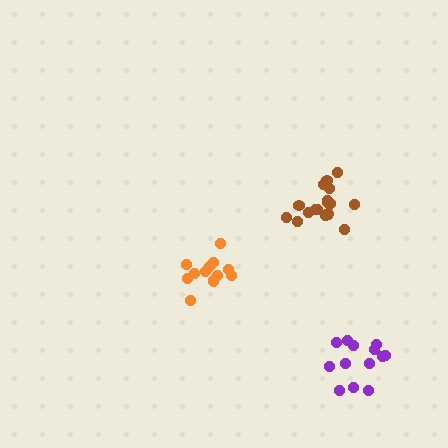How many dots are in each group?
Group 1: 13 dots, Group 2: 13 dots, Group 3: 18 dots (44 total).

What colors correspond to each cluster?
The clusters are colored: orange, purple, brown.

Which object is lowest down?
The purple cluster is bottommost.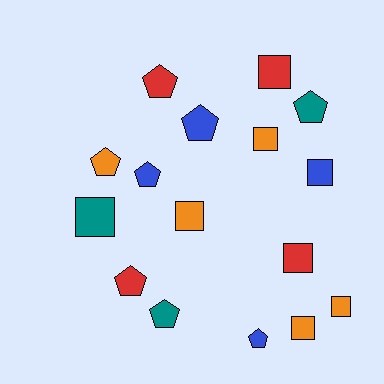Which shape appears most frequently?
Pentagon, with 8 objects.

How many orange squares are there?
There are 4 orange squares.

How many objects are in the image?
There are 16 objects.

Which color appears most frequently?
Orange, with 5 objects.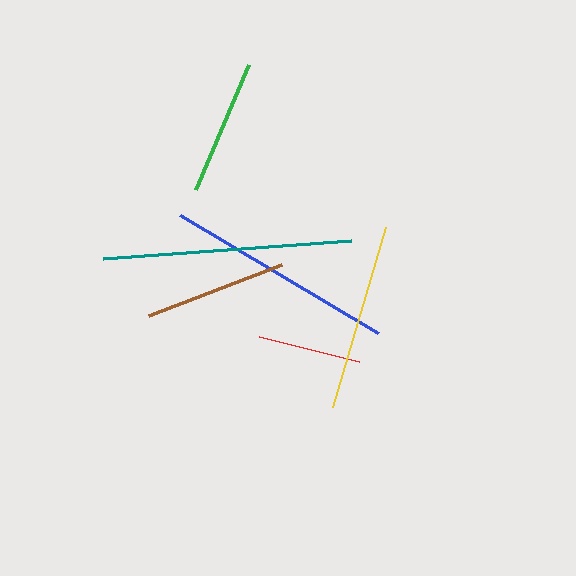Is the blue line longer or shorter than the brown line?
The blue line is longer than the brown line.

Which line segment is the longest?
The teal line is the longest at approximately 248 pixels.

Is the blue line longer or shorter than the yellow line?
The blue line is longer than the yellow line.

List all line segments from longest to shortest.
From longest to shortest: teal, blue, yellow, brown, green, red.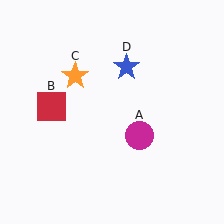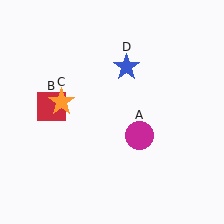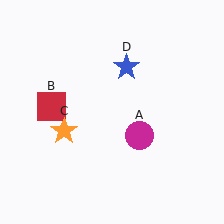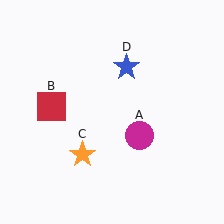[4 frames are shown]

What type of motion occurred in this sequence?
The orange star (object C) rotated counterclockwise around the center of the scene.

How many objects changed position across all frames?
1 object changed position: orange star (object C).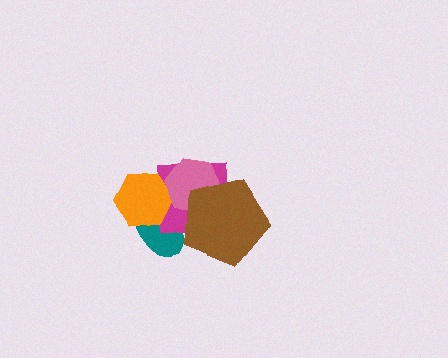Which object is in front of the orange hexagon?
The pink hexagon is in front of the orange hexagon.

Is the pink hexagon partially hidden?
Yes, it is partially covered by another shape.